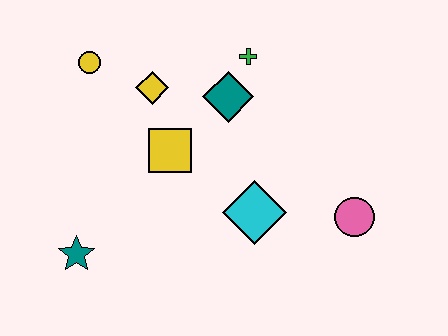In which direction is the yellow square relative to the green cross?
The yellow square is below the green cross.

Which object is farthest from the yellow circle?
The pink circle is farthest from the yellow circle.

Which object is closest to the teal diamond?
The green cross is closest to the teal diamond.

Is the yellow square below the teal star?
No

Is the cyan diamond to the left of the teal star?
No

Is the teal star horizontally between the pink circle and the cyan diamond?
No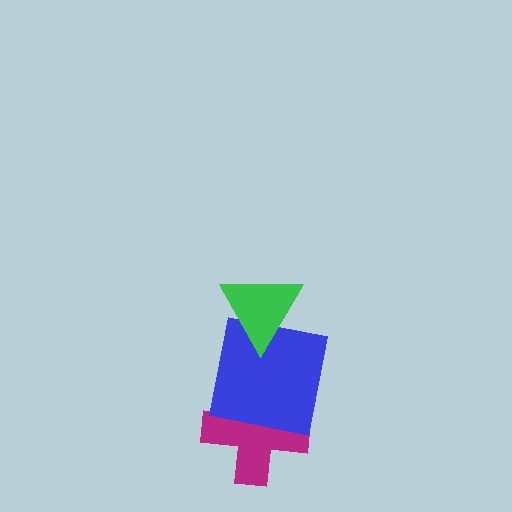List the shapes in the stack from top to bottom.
From top to bottom: the green triangle, the blue square, the magenta cross.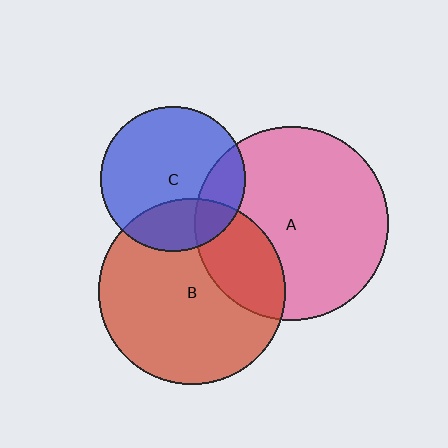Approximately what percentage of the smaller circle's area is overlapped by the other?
Approximately 25%.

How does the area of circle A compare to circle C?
Approximately 1.8 times.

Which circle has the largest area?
Circle A (pink).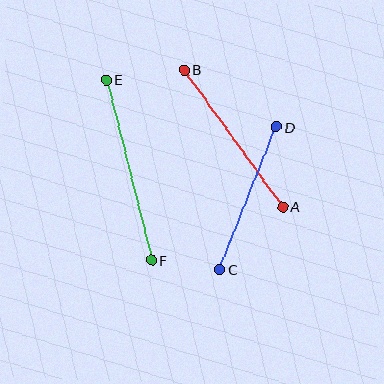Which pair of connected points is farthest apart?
Points E and F are farthest apart.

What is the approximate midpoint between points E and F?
The midpoint is at approximately (129, 170) pixels.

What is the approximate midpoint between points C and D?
The midpoint is at approximately (248, 198) pixels.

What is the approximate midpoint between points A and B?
The midpoint is at approximately (233, 138) pixels.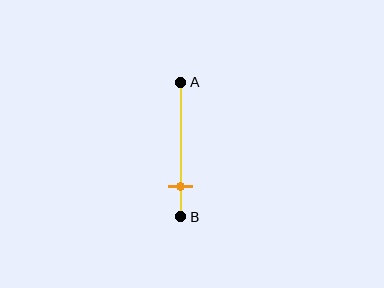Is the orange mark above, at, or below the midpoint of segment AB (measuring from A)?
The orange mark is below the midpoint of segment AB.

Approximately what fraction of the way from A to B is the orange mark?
The orange mark is approximately 80% of the way from A to B.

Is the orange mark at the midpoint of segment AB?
No, the mark is at about 80% from A, not at the 50% midpoint.